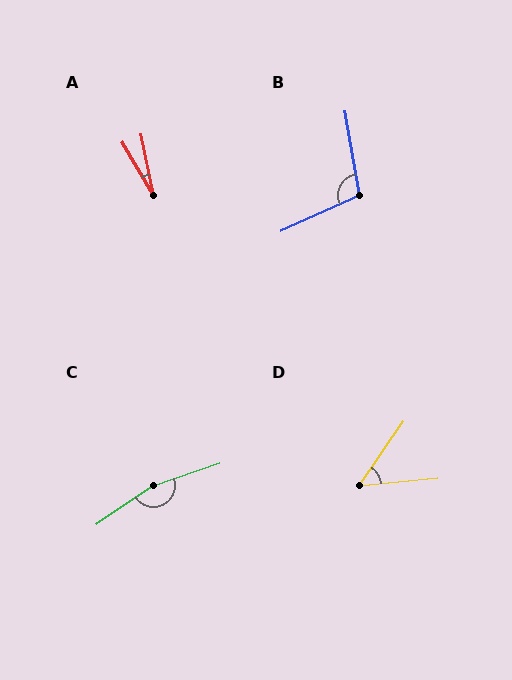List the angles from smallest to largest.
A (19°), D (50°), B (105°), C (164°).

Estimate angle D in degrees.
Approximately 50 degrees.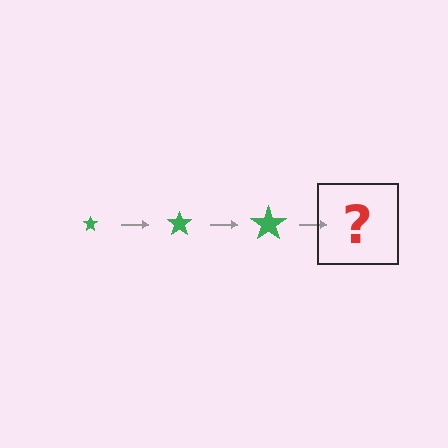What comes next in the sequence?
The next element should be a green star, larger than the previous one.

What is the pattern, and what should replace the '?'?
The pattern is that the star gets progressively larger each step. The '?' should be a green star, larger than the previous one.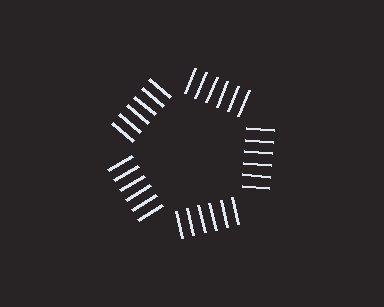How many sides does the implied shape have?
5 sides — the line-ends trace a pentagon.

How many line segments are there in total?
30 — 6 along each of the 5 edges.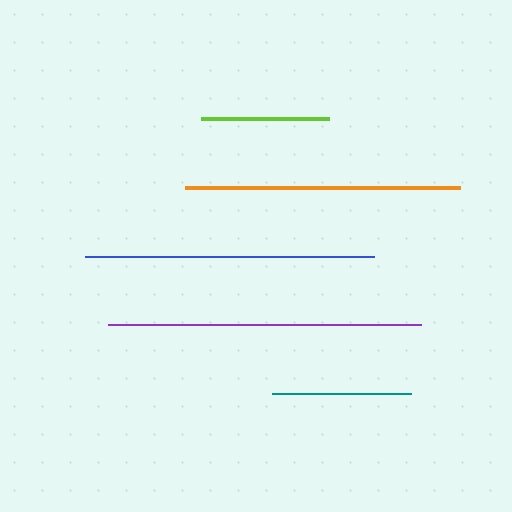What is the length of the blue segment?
The blue segment is approximately 289 pixels long.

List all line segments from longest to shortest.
From longest to shortest: purple, blue, orange, teal, lime.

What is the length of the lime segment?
The lime segment is approximately 128 pixels long.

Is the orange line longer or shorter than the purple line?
The purple line is longer than the orange line.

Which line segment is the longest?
The purple line is the longest at approximately 313 pixels.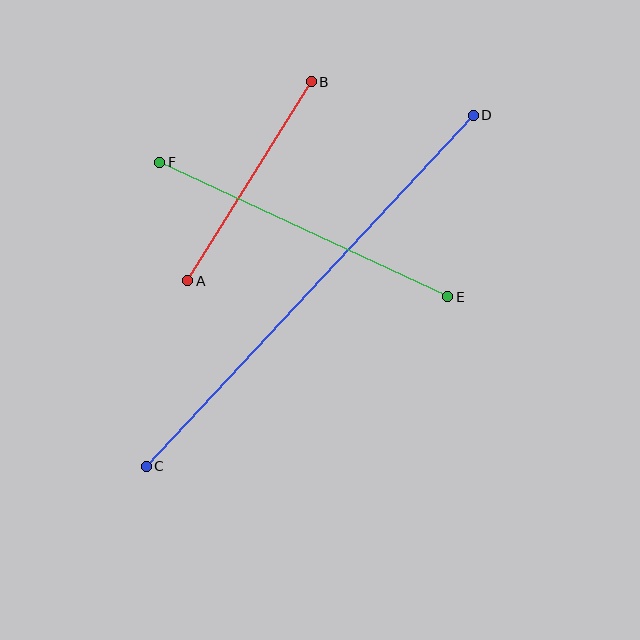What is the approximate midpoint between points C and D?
The midpoint is at approximately (310, 291) pixels.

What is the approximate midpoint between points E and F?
The midpoint is at approximately (304, 230) pixels.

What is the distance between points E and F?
The distance is approximately 318 pixels.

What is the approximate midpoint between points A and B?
The midpoint is at approximately (250, 181) pixels.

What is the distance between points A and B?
The distance is approximately 234 pixels.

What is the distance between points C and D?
The distance is approximately 480 pixels.